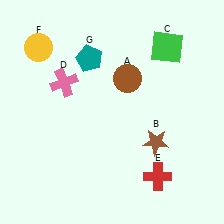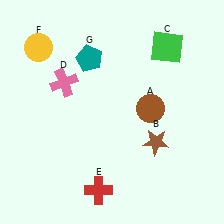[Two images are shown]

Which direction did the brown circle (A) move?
The brown circle (A) moved down.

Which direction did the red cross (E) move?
The red cross (E) moved left.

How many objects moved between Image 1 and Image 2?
2 objects moved between the two images.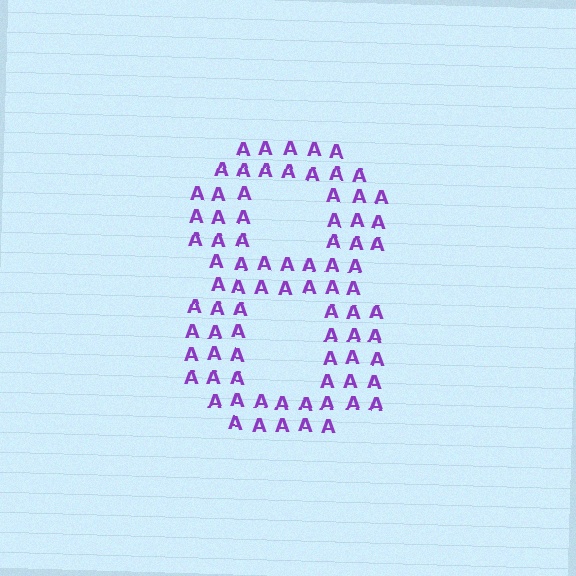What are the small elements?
The small elements are letter A's.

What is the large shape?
The large shape is the digit 8.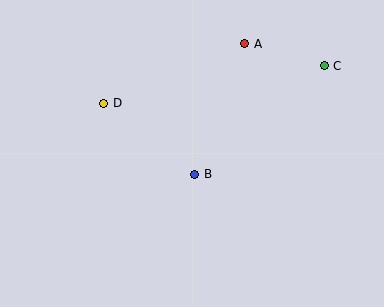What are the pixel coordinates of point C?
Point C is at (324, 66).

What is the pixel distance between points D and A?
The distance between D and A is 153 pixels.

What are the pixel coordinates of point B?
Point B is at (195, 174).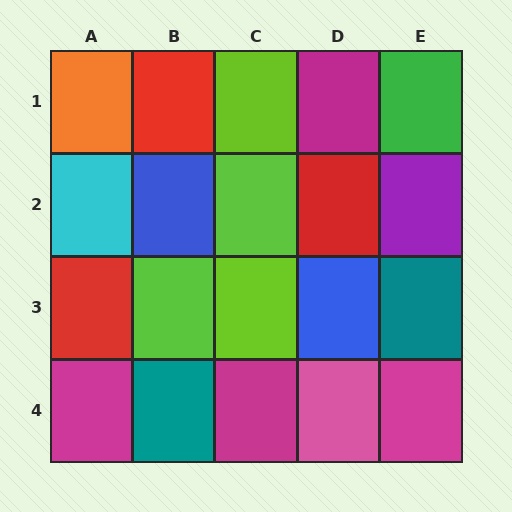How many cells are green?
1 cell is green.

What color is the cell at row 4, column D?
Pink.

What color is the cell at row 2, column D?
Red.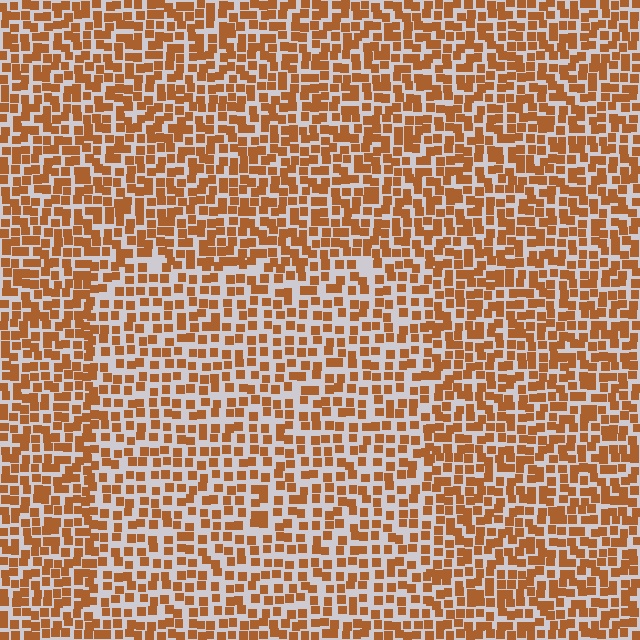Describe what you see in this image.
The image contains small brown elements arranged at two different densities. A rectangle-shaped region is visible where the elements are less densely packed than the surrounding area.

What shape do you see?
I see a rectangle.